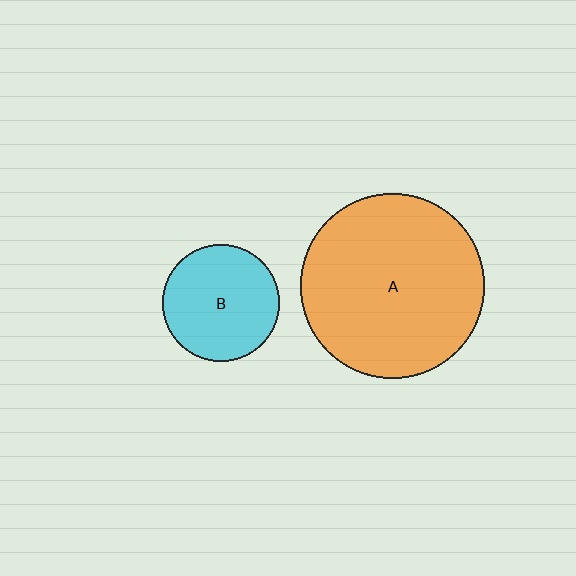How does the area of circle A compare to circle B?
Approximately 2.5 times.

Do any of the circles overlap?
No, none of the circles overlap.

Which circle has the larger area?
Circle A (orange).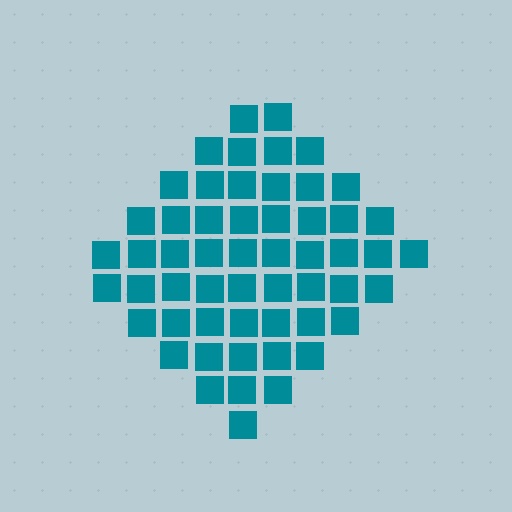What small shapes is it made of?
It is made of small squares.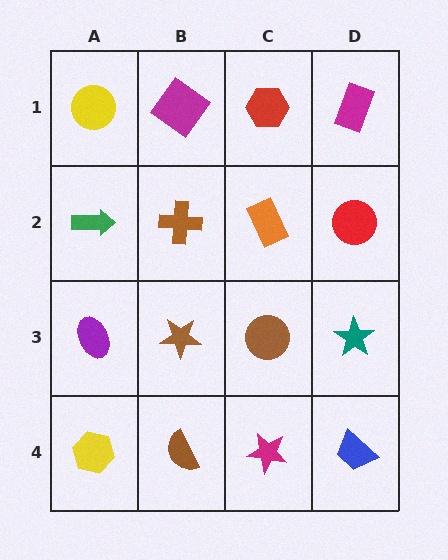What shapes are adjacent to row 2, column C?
A red hexagon (row 1, column C), a brown circle (row 3, column C), a brown cross (row 2, column B), a red circle (row 2, column D).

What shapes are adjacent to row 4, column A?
A purple ellipse (row 3, column A), a brown semicircle (row 4, column B).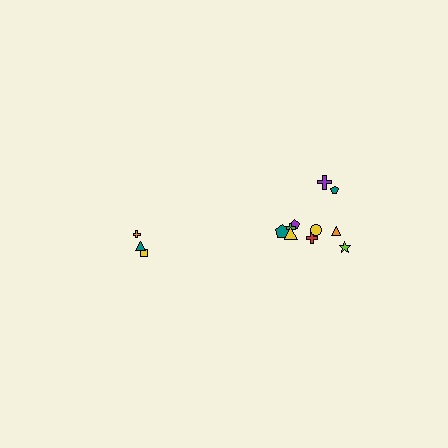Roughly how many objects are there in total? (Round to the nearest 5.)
Roughly 15 objects in total.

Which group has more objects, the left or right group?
The right group.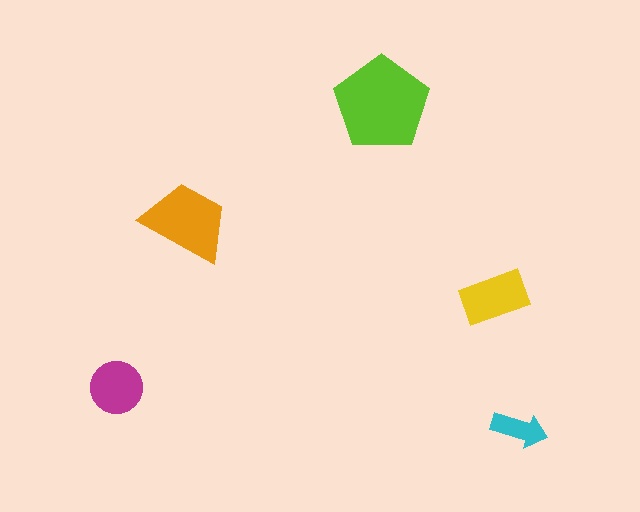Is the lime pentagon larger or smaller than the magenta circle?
Larger.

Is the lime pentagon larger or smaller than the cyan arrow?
Larger.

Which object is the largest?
The lime pentagon.